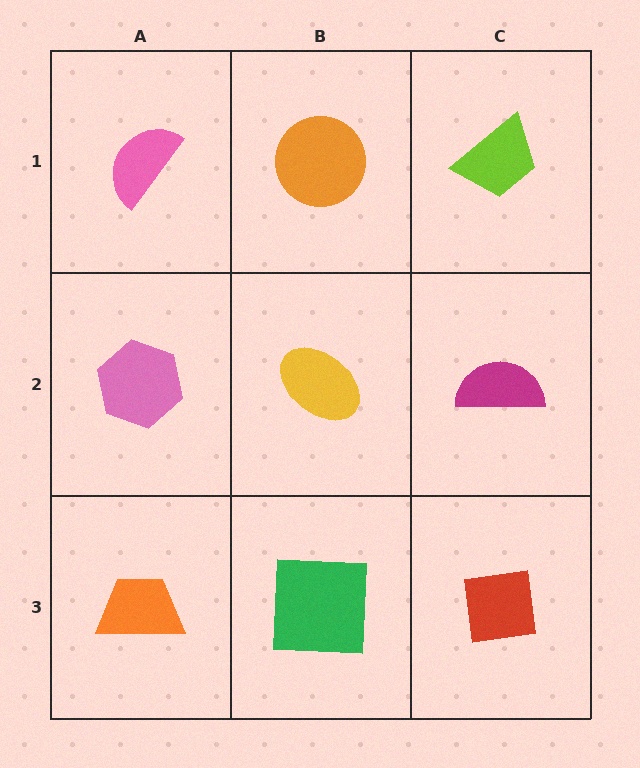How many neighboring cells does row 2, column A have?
3.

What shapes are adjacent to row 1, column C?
A magenta semicircle (row 2, column C), an orange circle (row 1, column B).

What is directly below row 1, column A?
A pink hexagon.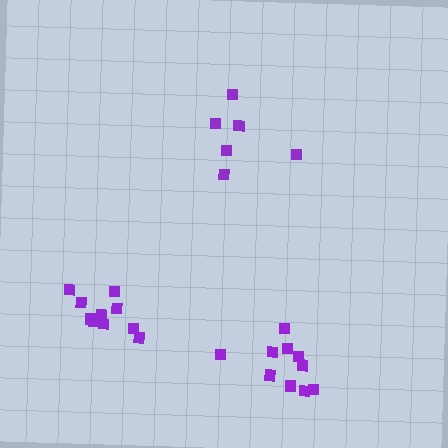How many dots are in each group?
Group 1: 6 dots, Group 2: 10 dots, Group 3: 10 dots (26 total).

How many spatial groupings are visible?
There are 3 spatial groupings.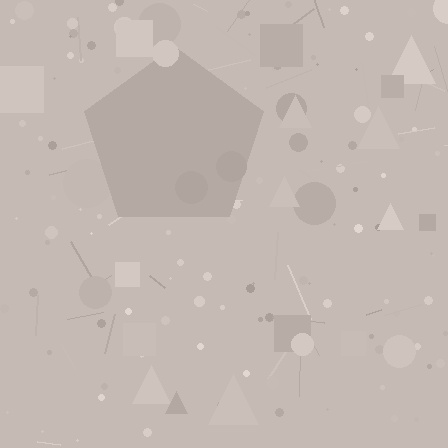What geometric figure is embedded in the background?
A pentagon is embedded in the background.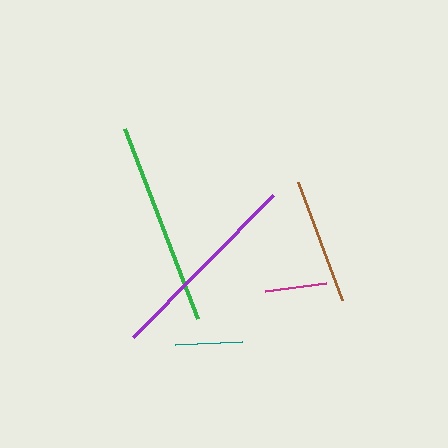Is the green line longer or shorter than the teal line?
The green line is longer than the teal line.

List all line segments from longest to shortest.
From longest to shortest: green, purple, brown, teal, magenta.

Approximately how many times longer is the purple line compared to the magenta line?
The purple line is approximately 3.2 times the length of the magenta line.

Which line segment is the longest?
The green line is the longest at approximately 204 pixels.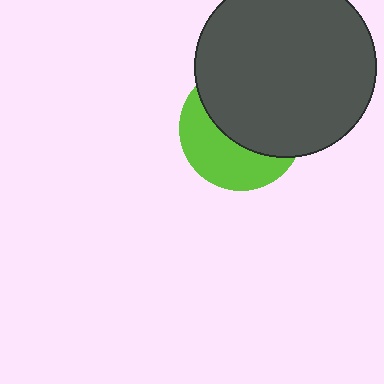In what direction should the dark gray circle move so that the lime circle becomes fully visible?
The dark gray circle should move up. That is the shortest direction to clear the overlap and leave the lime circle fully visible.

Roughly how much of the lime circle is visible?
A small part of it is visible (roughly 42%).